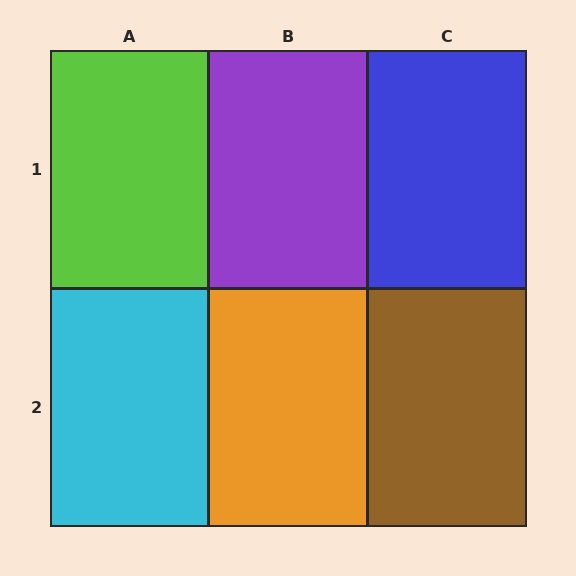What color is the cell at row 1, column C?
Blue.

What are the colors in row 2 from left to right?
Cyan, orange, brown.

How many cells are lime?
1 cell is lime.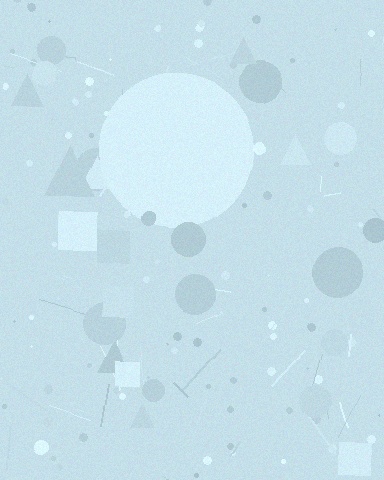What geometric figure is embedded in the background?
A circle is embedded in the background.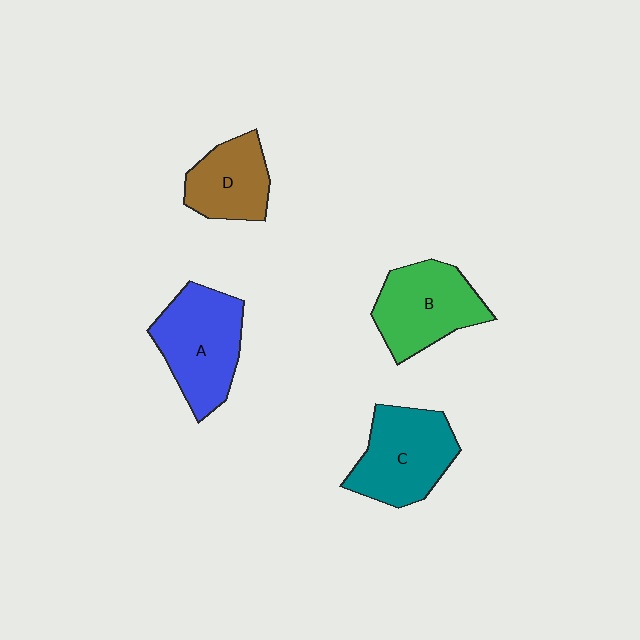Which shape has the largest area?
Shape A (blue).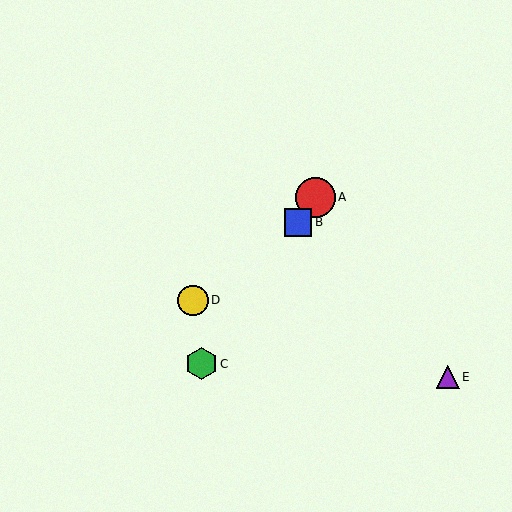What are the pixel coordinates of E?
Object E is at (448, 377).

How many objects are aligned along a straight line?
3 objects (A, B, C) are aligned along a straight line.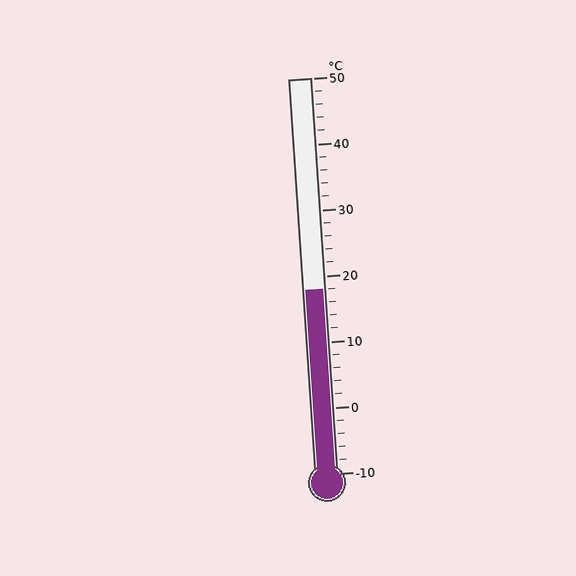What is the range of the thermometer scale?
The thermometer scale ranges from -10°C to 50°C.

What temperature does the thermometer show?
The thermometer shows approximately 18°C.